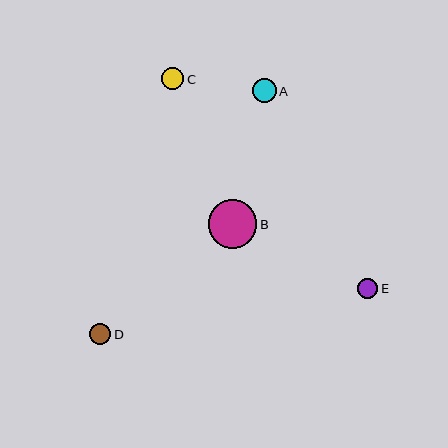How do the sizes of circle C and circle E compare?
Circle C and circle E are approximately the same size.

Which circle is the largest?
Circle B is the largest with a size of approximately 49 pixels.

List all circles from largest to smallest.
From largest to smallest: B, A, C, D, E.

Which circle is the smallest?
Circle E is the smallest with a size of approximately 20 pixels.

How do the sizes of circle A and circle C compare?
Circle A and circle C are approximately the same size.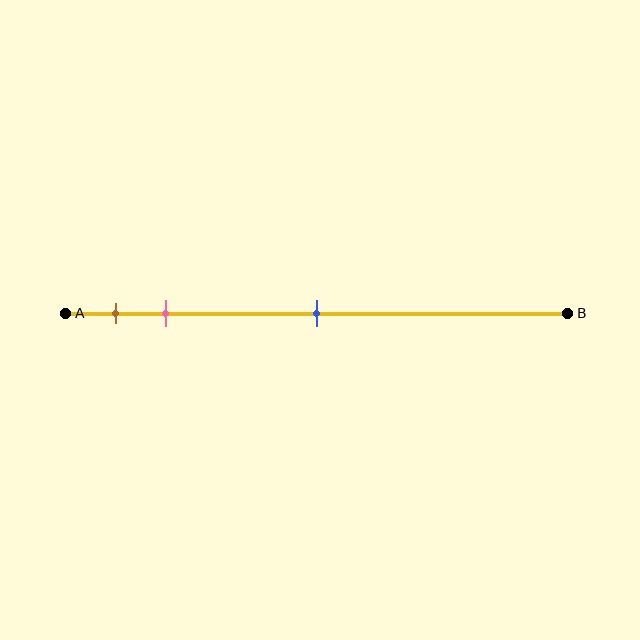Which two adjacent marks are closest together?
The brown and pink marks are the closest adjacent pair.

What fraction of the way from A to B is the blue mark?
The blue mark is approximately 50% (0.5) of the way from A to B.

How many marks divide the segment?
There are 3 marks dividing the segment.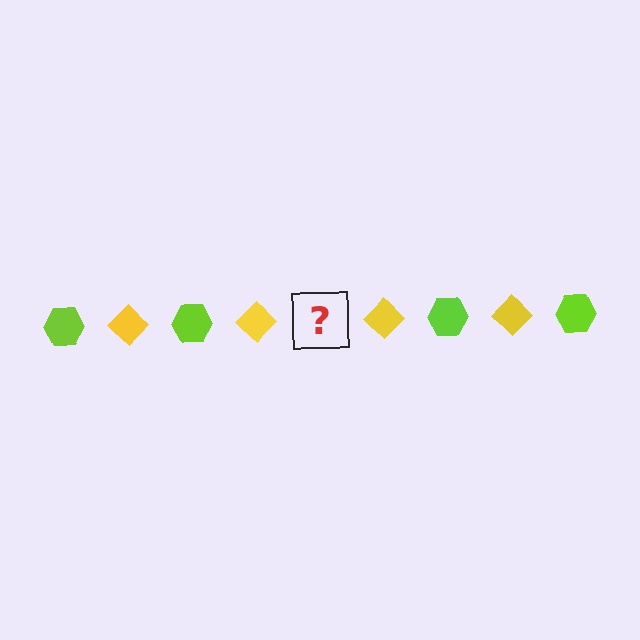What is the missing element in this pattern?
The missing element is a lime hexagon.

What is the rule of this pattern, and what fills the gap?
The rule is that the pattern alternates between lime hexagon and yellow diamond. The gap should be filled with a lime hexagon.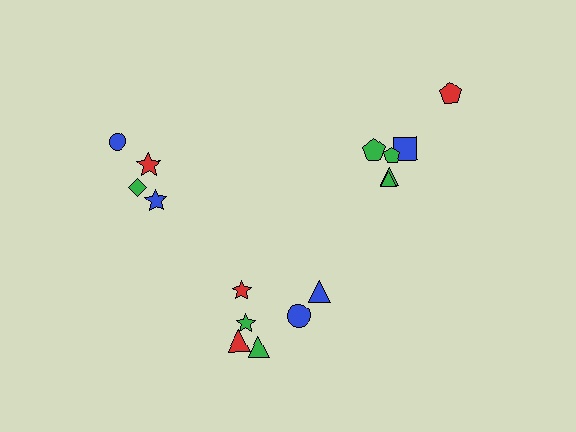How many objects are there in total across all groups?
There are 16 objects.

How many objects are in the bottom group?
There are 6 objects.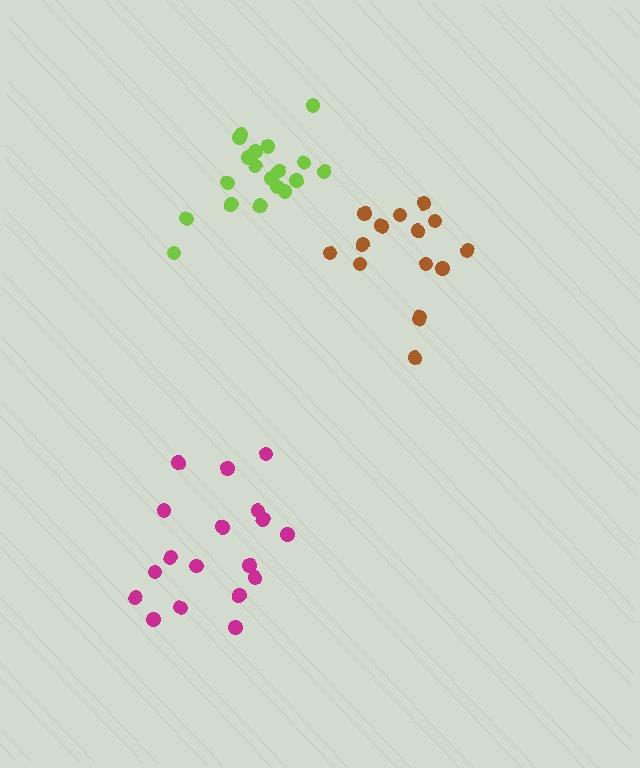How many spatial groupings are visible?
There are 3 spatial groupings.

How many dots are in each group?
Group 1: 15 dots, Group 2: 18 dots, Group 3: 19 dots (52 total).